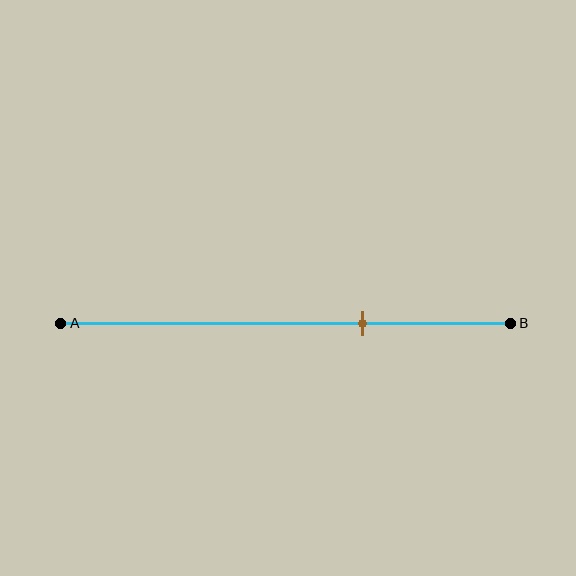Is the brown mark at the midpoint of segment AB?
No, the mark is at about 65% from A, not at the 50% midpoint.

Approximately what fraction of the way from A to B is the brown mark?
The brown mark is approximately 65% of the way from A to B.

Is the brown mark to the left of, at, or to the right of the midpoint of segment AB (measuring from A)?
The brown mark is to the right of the midpoint of segment AB.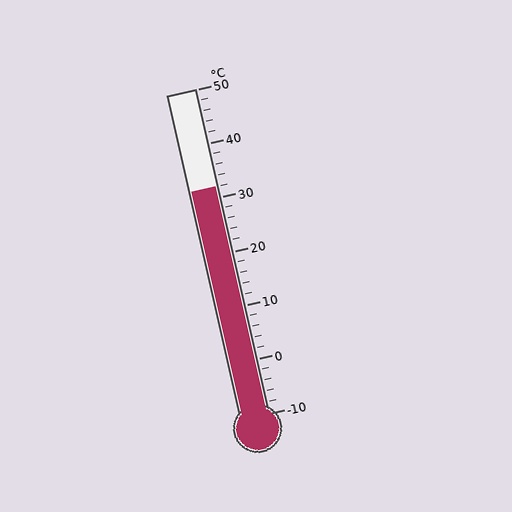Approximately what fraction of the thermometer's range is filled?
The thermometer is filled to approximately 70% of its range.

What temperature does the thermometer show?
The thermometer shows approximately 32°C.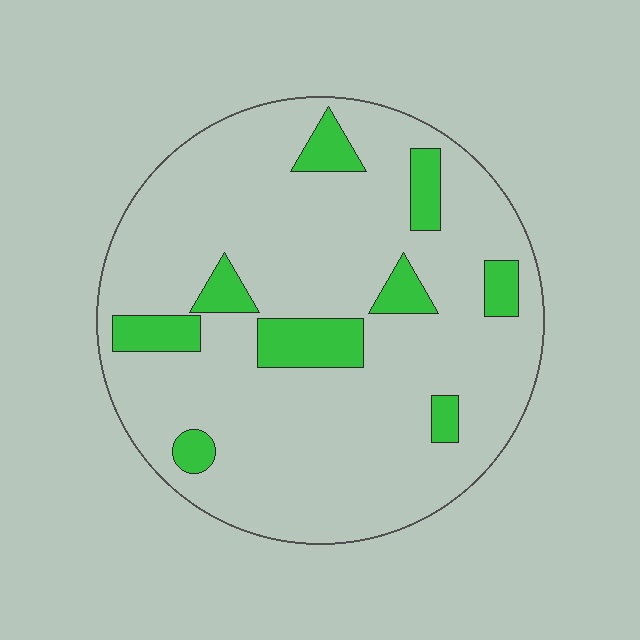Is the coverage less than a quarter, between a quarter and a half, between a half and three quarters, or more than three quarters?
Less than a quarter.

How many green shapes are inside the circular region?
9.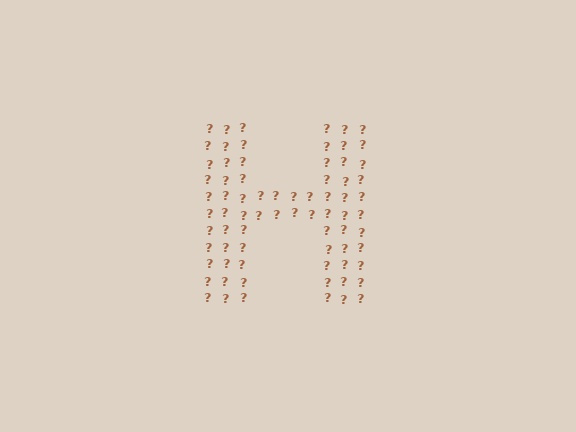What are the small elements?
The small elements are question marks.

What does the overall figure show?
The overall figure shows the letter H.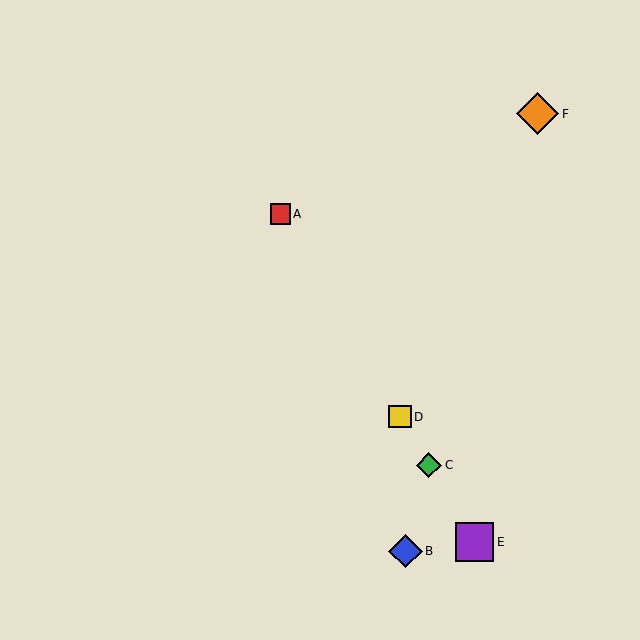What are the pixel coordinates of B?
Object B is at (405, 551).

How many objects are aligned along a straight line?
4 objects (A, C, D, E) are aligned along a straight line.